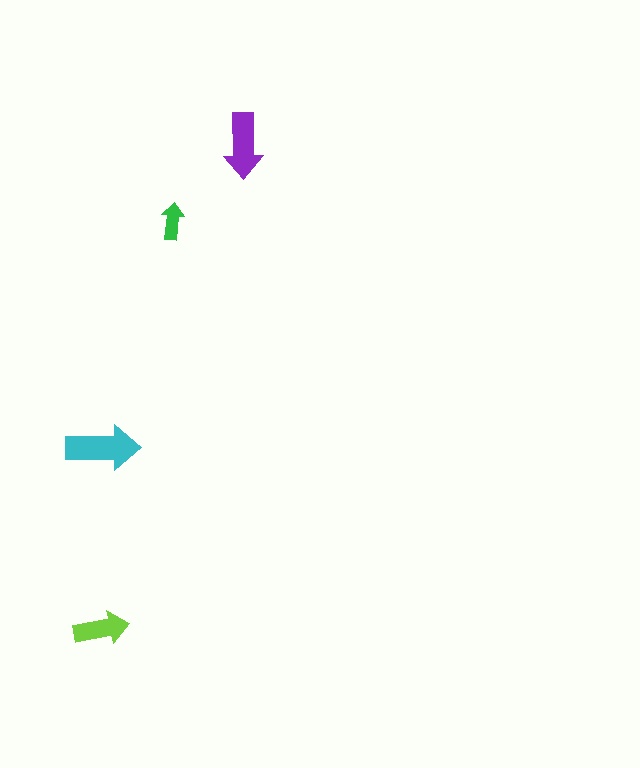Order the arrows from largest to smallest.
the cyan one, the purple one, the lime one, the green one.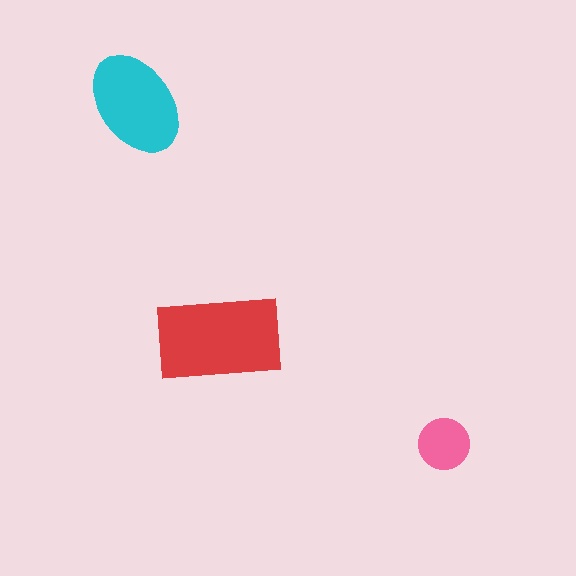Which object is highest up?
The cyan ellipse is topmost.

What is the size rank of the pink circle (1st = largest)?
3rd.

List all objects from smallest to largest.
The pink circle, the cyan ellipse, the red rectangle.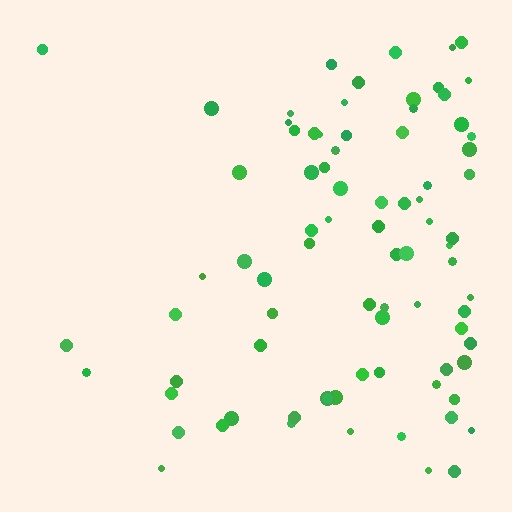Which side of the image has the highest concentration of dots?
The right.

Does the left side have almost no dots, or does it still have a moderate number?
Still a moderate number, just noticeably fewer than the right.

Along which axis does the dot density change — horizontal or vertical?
Horizontal.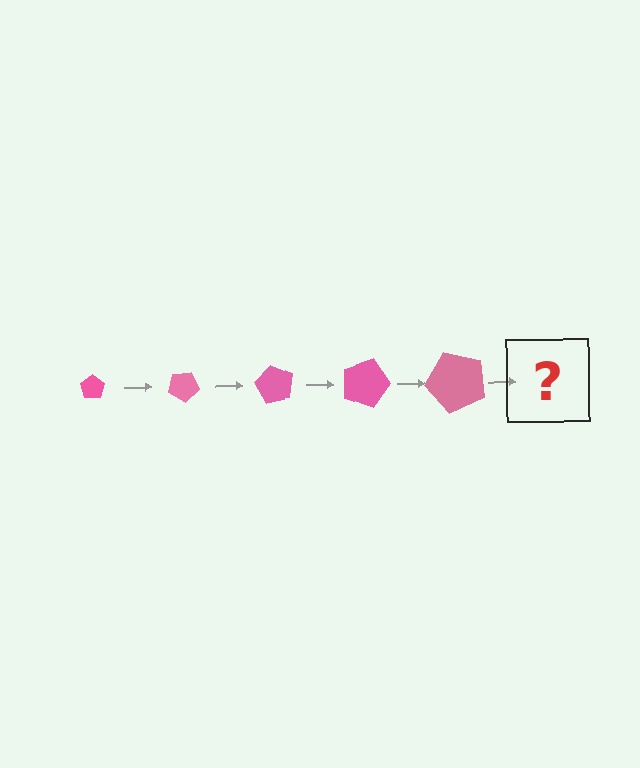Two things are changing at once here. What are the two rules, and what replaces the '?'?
The two rules are that the pentagon grows larger each step and it rotates 30 degrees each step. The '?' should be a pentagon, larger than the previous one and rotated 150 degrees from the start.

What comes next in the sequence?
The next element should be a pentagon, larger than the previous one and rotated 150 degrees from the start.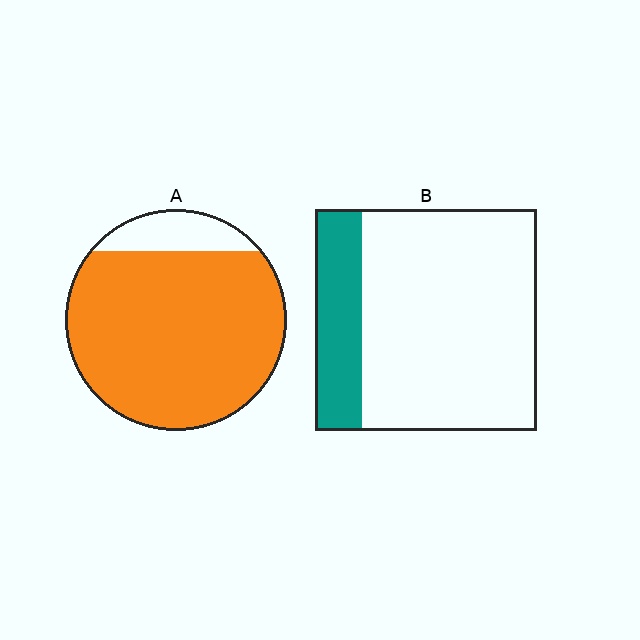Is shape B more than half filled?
No.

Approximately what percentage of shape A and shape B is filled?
A is approximately 85% and B is approximately 20%.